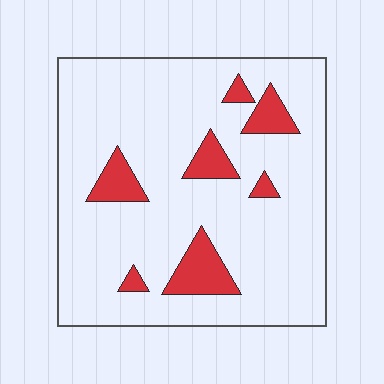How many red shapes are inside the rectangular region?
7.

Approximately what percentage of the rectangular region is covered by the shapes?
Approximately 15%.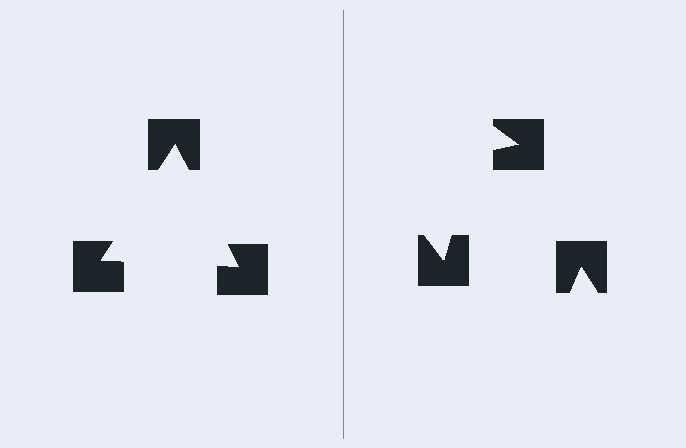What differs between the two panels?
The notched squares are positioned identically on both sides; only the wedge orientations differ. On the left they align to a triangle; on the right they are misaligned.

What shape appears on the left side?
An illusory triangle.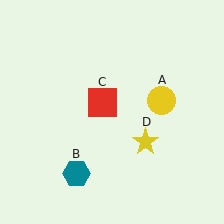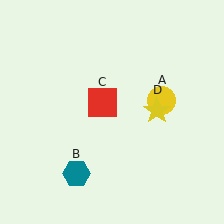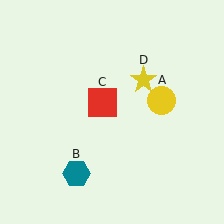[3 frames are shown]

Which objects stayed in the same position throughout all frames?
Yellow circle (object A) and teal hexagon (object B) and red square (object C) remained stationary.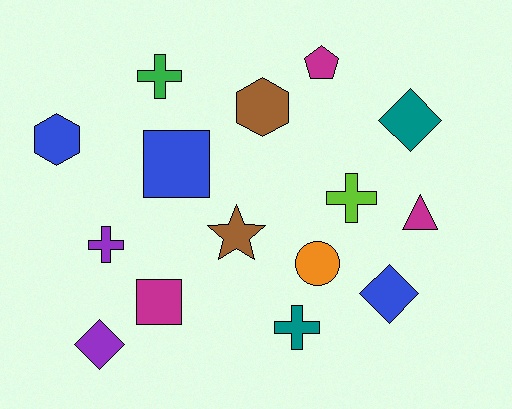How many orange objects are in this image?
There is 1 orange object.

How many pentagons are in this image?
There is 1 pentagon.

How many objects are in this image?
There are 15 objects.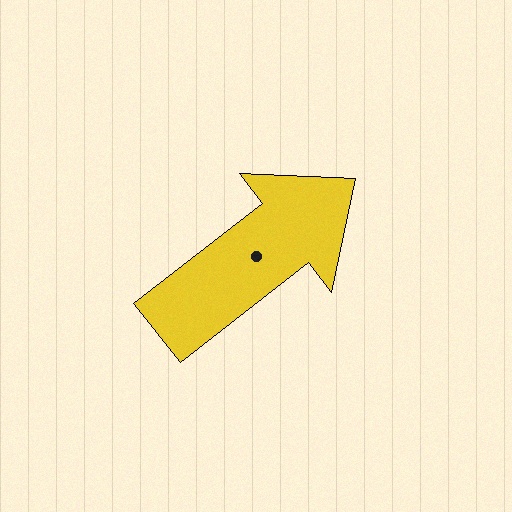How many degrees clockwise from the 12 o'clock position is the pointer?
Approximately 52 degrees.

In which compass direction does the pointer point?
Northeast.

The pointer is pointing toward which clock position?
Roughly 2 o'clock.